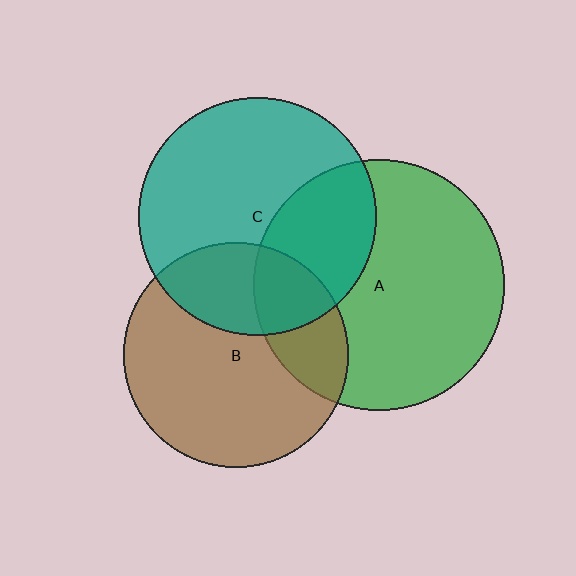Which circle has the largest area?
Circle A (green).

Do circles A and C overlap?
Yes.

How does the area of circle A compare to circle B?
Approximately 1.2 times.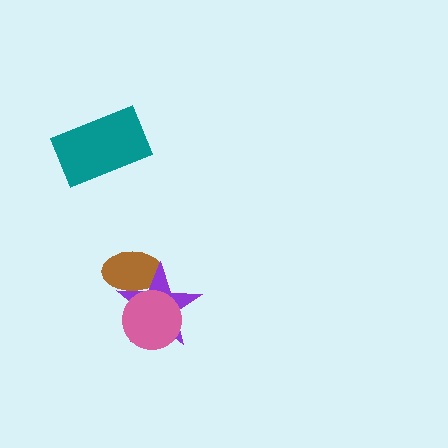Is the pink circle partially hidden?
No, no other shape covers it.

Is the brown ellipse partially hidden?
Yes, it is partially covered by another shape.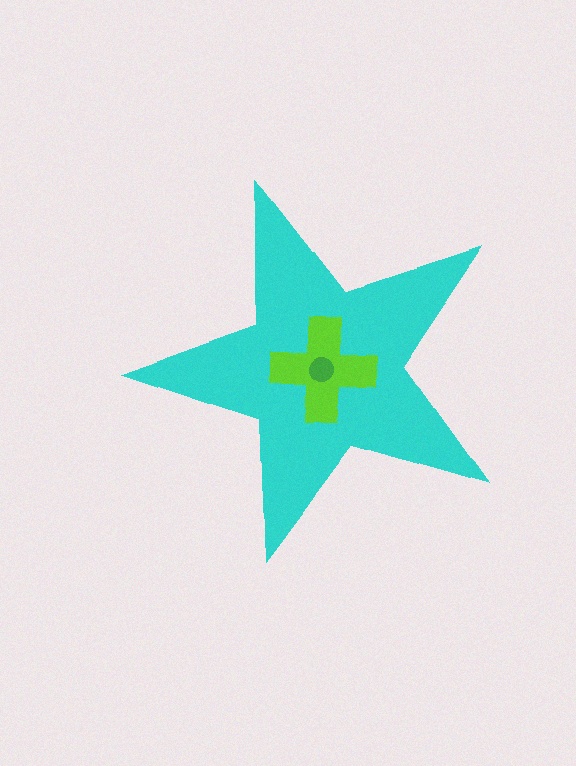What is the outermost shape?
The cyan star.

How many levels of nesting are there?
3.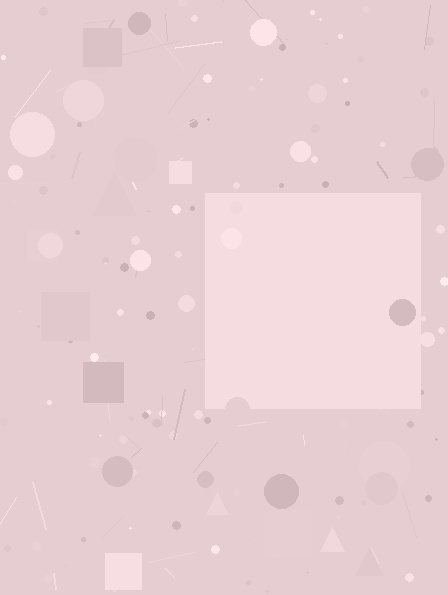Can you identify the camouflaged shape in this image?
The camouflaged shape is a square.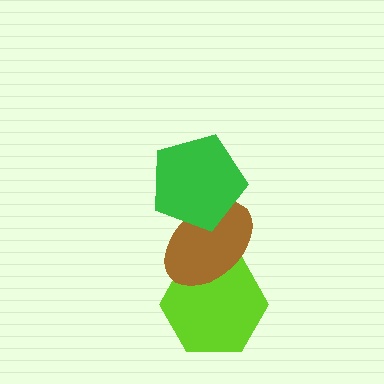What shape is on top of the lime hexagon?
The brown ellipse is on top of the lime hexagon.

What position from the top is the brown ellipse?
The brown ellipse is 2nd from the top.